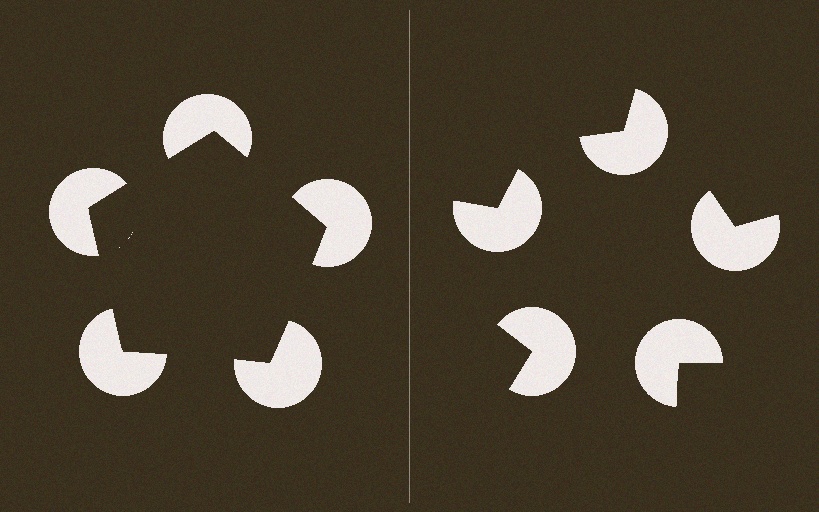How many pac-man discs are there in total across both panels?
10 — 5 on each side.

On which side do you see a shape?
An illusory pentagon appears on the left side. On the right side the wedge cuts are rotated, so no coherent shape forms.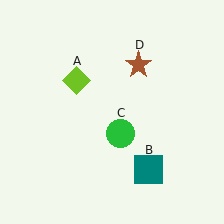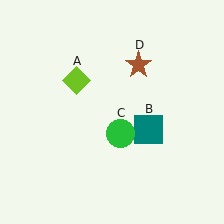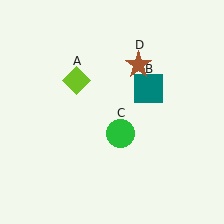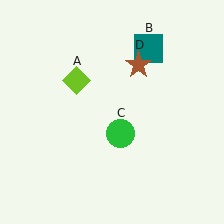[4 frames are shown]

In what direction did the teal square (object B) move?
The teal square (object B) moved up.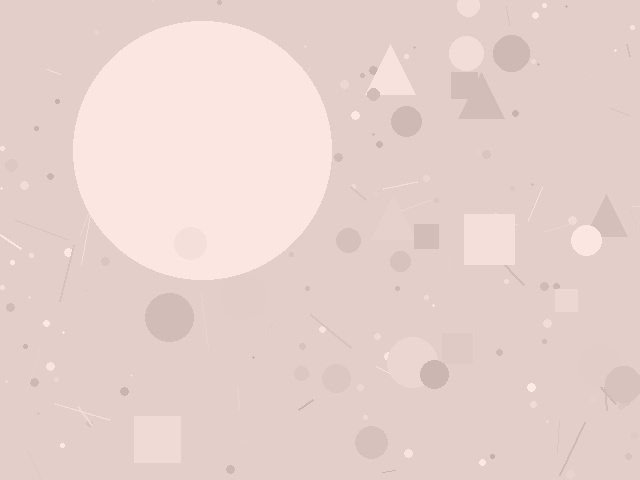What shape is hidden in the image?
A circle is hidden in the image.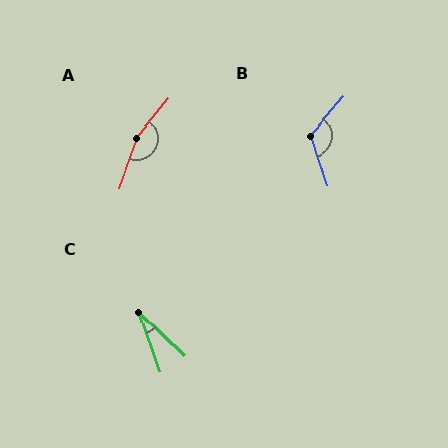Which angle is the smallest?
C, at approximately 27 degrees.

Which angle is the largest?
A, at approximately 160 degrees.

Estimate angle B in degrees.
Approximately 121 degrees.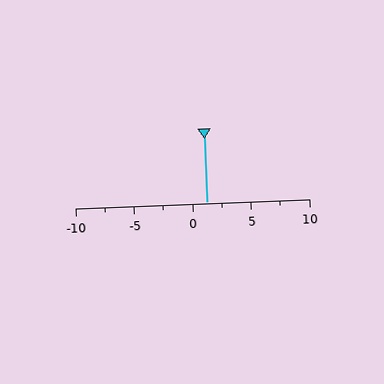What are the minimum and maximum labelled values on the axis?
The axis runs from -10 to 10.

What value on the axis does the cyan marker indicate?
The marker indicates approximately 1.2.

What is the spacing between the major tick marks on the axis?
The major ticks are spaced 5 apart.